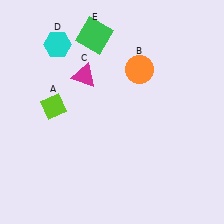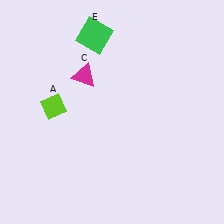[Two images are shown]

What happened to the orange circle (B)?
The orange circle (B) was removed in Image 2. It was in the top-right area of Image 1.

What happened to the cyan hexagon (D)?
The cyan hexagon (D) was removed in Image 2. It was in the top-left area of Image 1.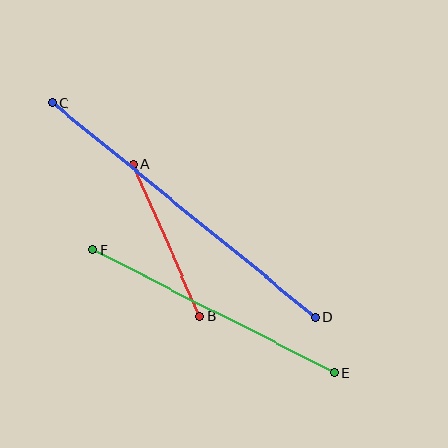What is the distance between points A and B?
The distance is approximately 166 pixels.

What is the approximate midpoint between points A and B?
The midpoint is at approximately (166, 240) pixels.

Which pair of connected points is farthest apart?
Points C and D are farthest apart.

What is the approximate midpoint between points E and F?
The midpoint is at approximately (213, 311) pixels.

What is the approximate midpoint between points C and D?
The midpoint is at approximately (184, 210) pixels.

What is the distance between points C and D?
The distance is approximately 339 pixels.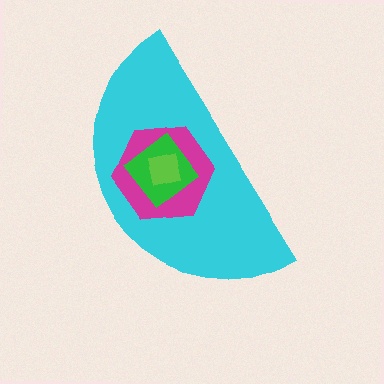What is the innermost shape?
The lime square.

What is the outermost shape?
The cyan semicircle.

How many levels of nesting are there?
4.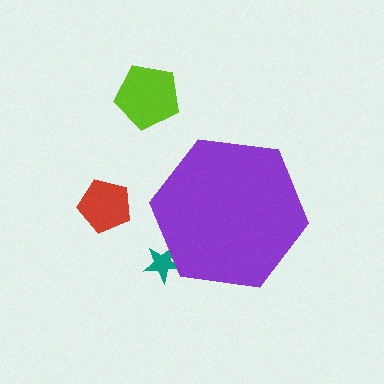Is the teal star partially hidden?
Yes, the teal star is partially hidden behind the purple hexagon.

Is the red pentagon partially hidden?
No, the red pentagon is fully visible.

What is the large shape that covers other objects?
A purple hexagon.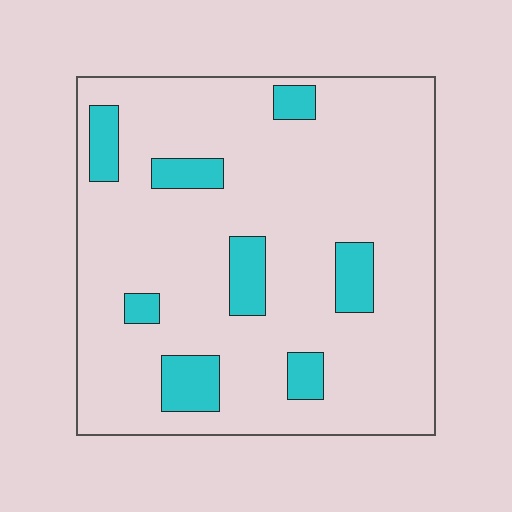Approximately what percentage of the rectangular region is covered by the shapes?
Approximately 15%.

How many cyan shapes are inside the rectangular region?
8.